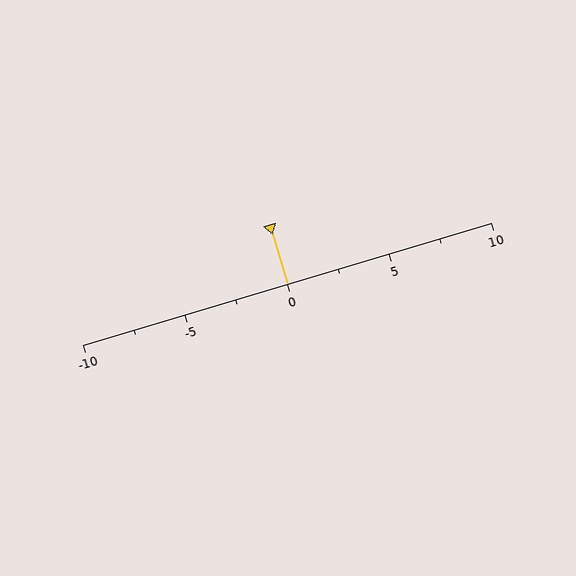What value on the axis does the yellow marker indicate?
The marker indicates approximately 0.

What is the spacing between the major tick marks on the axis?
The major ticks are spaced 5 apart.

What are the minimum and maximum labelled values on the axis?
The axis runs from -10 to 10.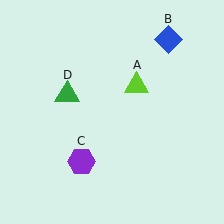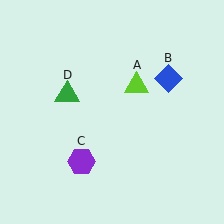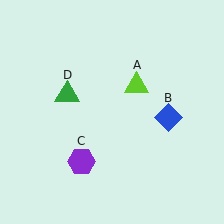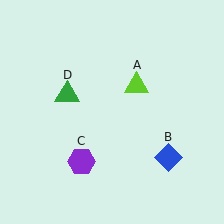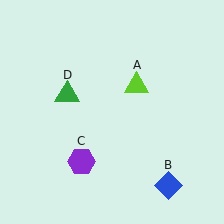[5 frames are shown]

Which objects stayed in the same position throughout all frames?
Lime triangle (object A) and purple hexagon (object C) and green triangle (object D) remained stationary.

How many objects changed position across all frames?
1 object changed position: blue diamond (object B).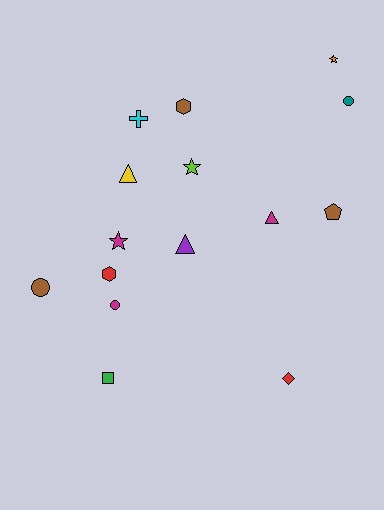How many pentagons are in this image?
There is 1 pentagon.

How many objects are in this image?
There are 15 objects.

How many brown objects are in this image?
There are 3 brown objects.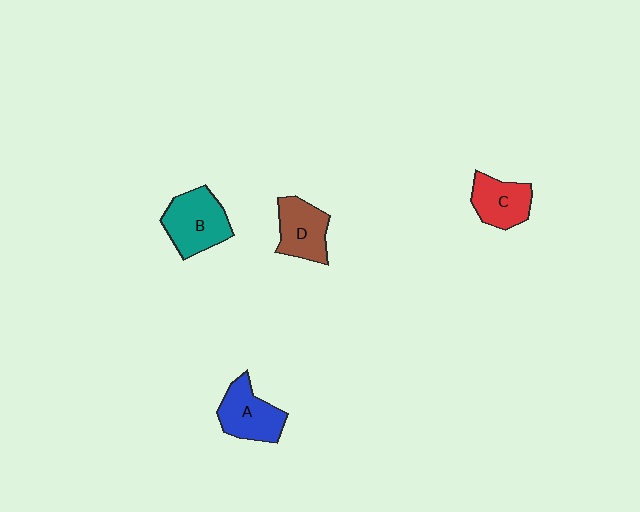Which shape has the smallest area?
Shape C (red).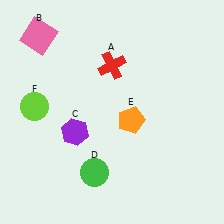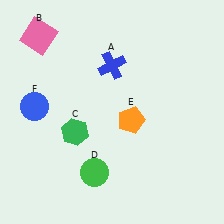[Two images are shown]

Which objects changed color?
A changed from red to blue. C changed from purple to green. F changed from lime to blue.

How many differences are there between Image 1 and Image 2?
There are 3 differences between the two images.